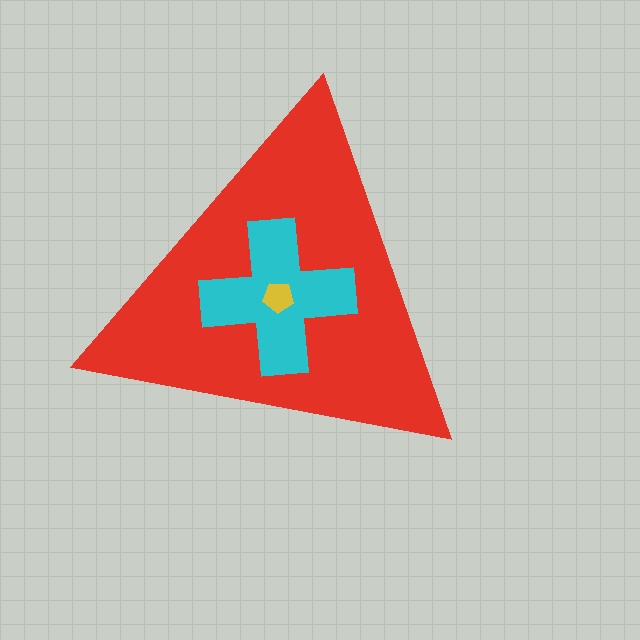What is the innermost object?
The yellow pentagon.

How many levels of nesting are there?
3.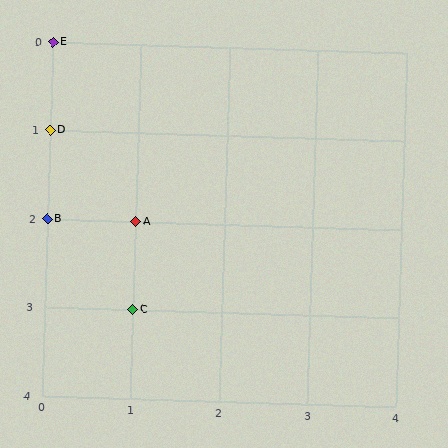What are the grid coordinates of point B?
Point B is at grid coordinates (0, 2).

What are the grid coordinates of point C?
Point C is at grid coordinates (1, 3).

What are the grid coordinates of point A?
Point A is at grid coordinates (1, 2).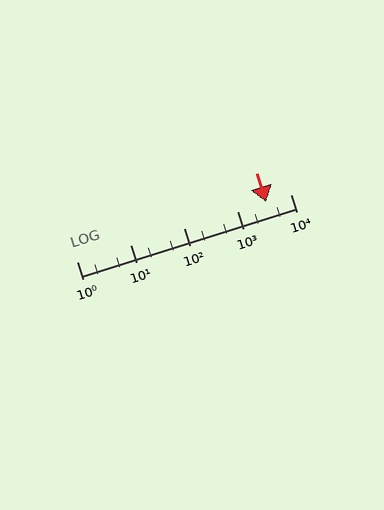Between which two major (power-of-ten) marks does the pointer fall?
The pointer is between 1000 and 10000.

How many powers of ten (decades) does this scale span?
The scale spans 4 decades, from 1 to 10000.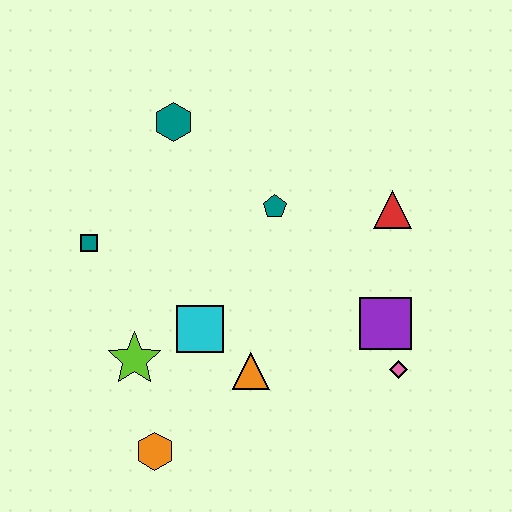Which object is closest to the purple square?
The pink diamond is closest to the purple square.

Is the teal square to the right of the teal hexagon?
No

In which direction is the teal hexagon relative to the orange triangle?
The teal hexagon is above the orange triangle.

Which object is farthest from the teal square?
The pink diamond is farthest from the teal square.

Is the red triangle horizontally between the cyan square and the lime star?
No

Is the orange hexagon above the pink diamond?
No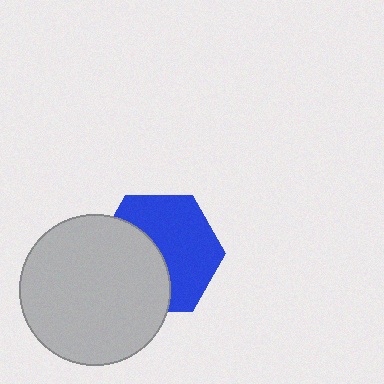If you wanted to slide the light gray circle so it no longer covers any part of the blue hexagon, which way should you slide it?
Slide it left — that is the most direct way to separate the two shapes.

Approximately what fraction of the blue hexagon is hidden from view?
Roughly 43% of the blue hexagon is hidden behind the light gray circle.